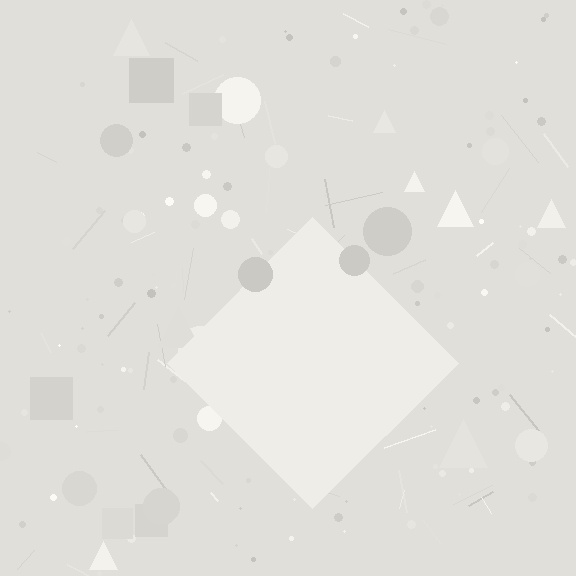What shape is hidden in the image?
A diamond is hidden in the image.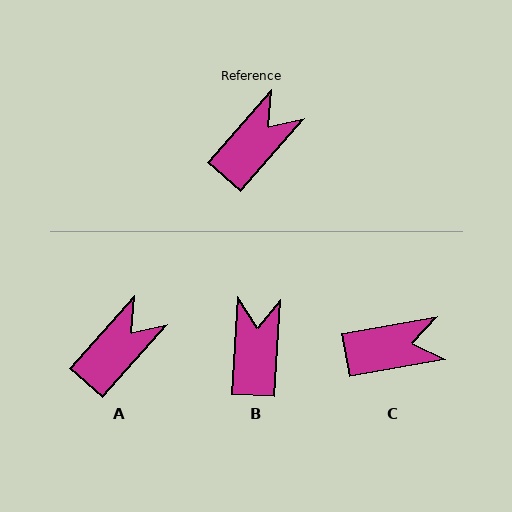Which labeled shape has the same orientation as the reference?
A.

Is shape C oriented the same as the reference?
No, it is off by about 38 degrees.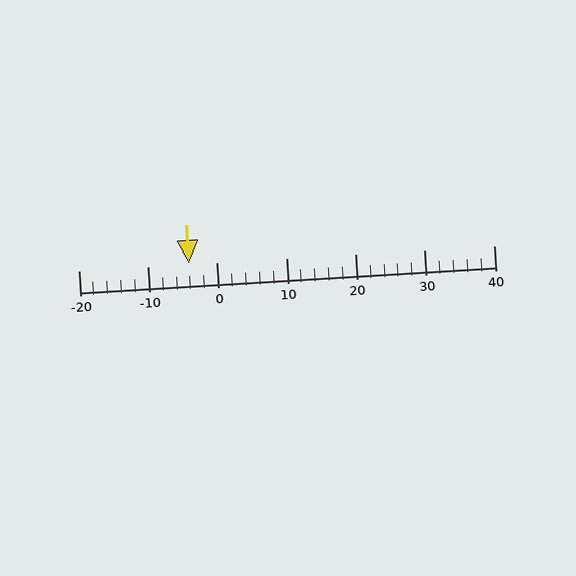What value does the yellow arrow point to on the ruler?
The yellow arrow points to approximately -4.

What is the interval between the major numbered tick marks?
The major tick marks are spaced 10 units apart.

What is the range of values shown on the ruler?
The ruler shows values from -20 to 40.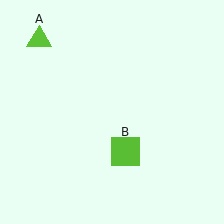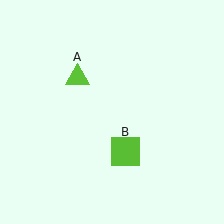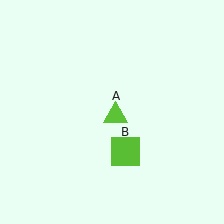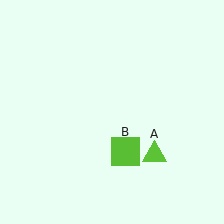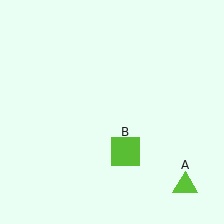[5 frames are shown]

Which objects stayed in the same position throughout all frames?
Lime square (object B) remained stationary.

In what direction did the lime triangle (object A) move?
The lime triangle (object A) moved down and to the right.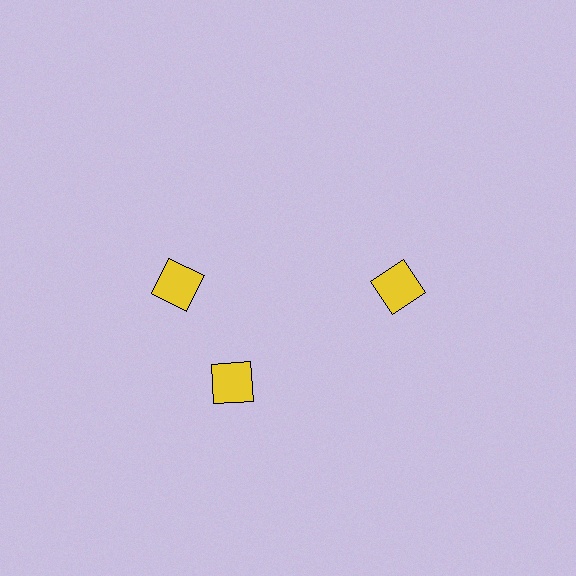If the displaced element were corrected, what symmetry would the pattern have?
It would have 3-fold rotational symmetry — the pattern would map onto itself every 120 degrees.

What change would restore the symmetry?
The symmetry would be restored by rotating it back into even spacing with its neighbors so that all 3 squares sit at equal angles and equal distance from the center.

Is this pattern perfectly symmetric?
No. The 3 yellow squares are arranged in a ring, but one element near the 11 o'clock position is rotated out of alignment along the ring, breaking the 3-fold rotational symmetry.